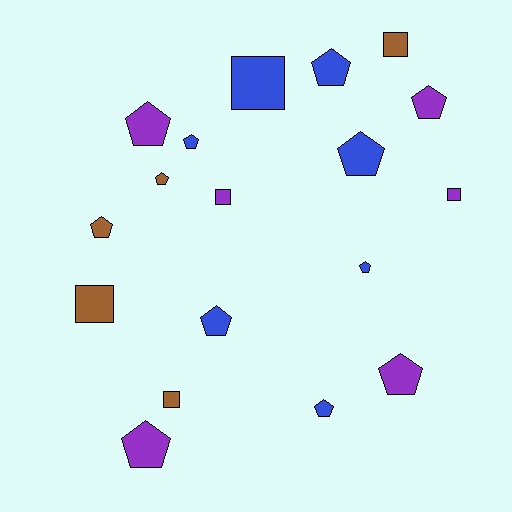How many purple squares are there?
There are 2 purple squares.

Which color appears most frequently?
Blue, with 7 objects.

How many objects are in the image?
There are 18 objects.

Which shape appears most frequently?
Pentagon, with 12 objects.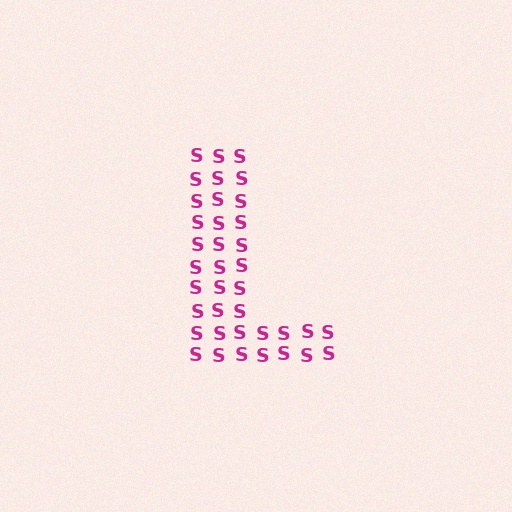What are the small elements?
The small elements are letter S's.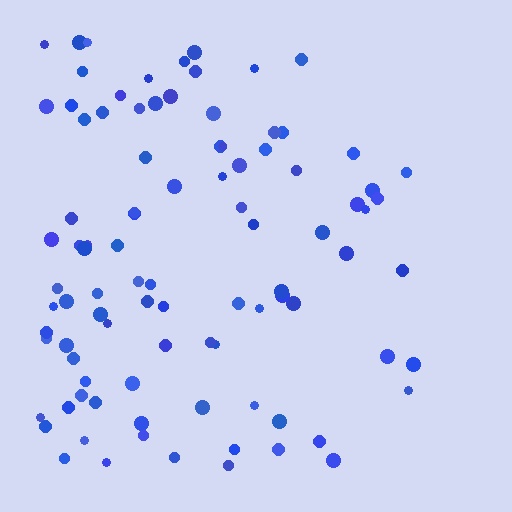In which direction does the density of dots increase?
From right to left, with the left side densest.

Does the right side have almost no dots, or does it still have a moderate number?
Still a moderate number, just noticeably fewer than the left.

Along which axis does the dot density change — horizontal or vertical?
Horizontal.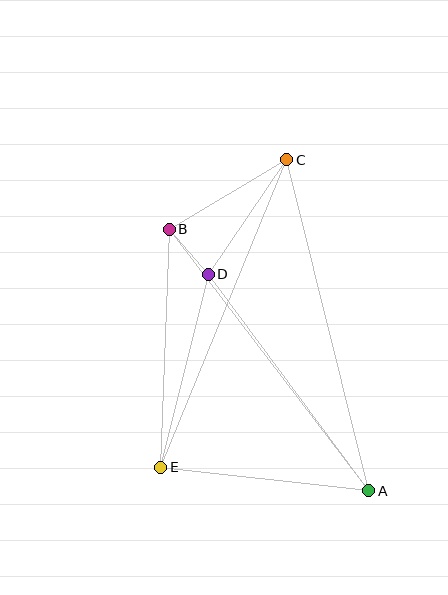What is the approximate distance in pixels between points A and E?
The distance between A and E is approximately 209 pixels.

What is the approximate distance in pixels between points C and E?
The distance between C and E is approximately 333 pixels.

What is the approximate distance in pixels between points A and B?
The distance between A and B is approximately 329 pixels.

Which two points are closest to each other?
Points B and D are closest to each other.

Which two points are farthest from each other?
Points A and C are farthest from each other.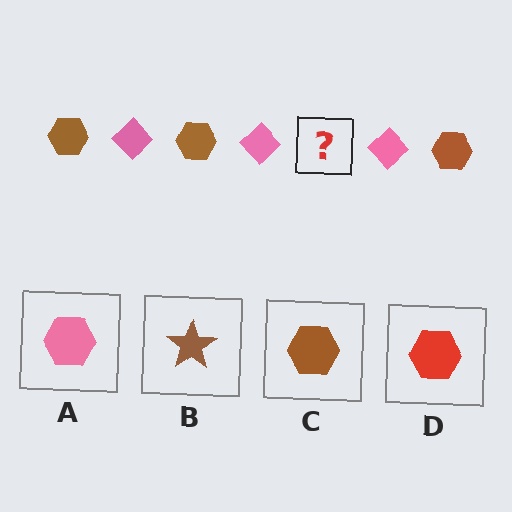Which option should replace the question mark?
Option C.